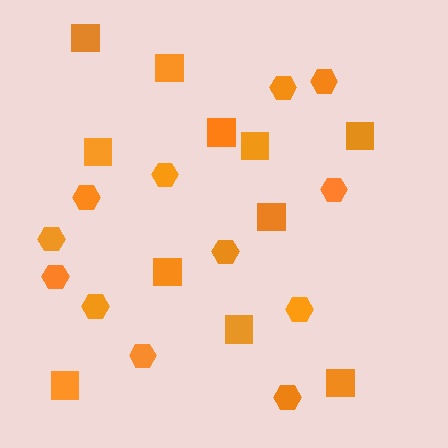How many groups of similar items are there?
There are 2 groups: one group of hexagons (12) and one group of squares (11).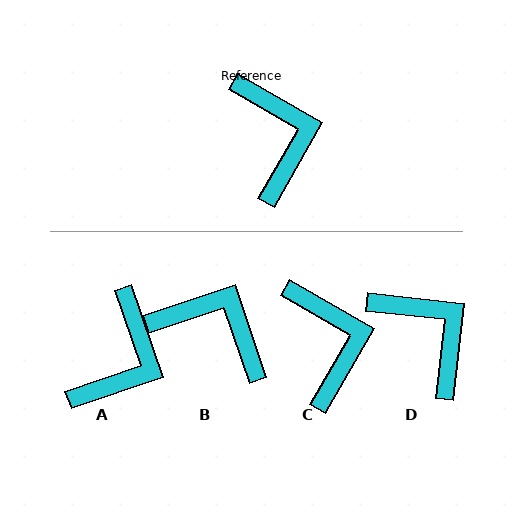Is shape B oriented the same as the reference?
No, it is off by about 49 degrees.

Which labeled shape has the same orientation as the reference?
C.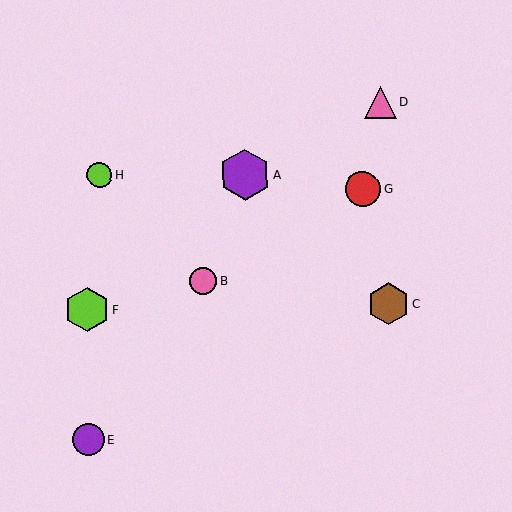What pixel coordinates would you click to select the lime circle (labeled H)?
Click at (100, 175) to select the lime circle H.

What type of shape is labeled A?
Shape A is a purple hexagon.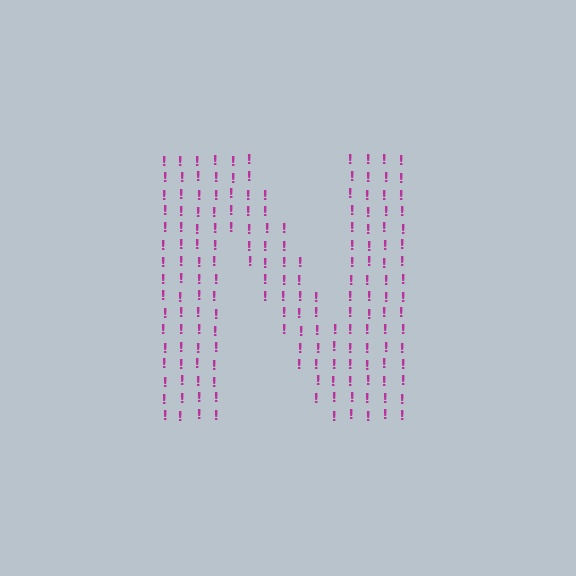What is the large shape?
The large shape is the letter N.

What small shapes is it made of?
It is made of small exclamation marks.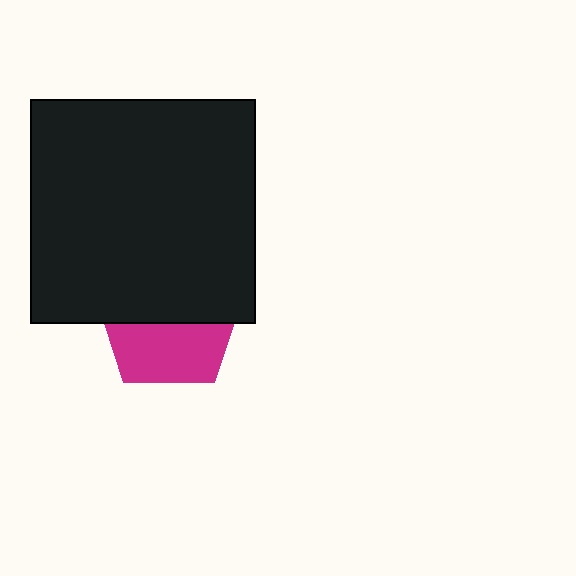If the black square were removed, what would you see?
You would see the complete magenta pentagon.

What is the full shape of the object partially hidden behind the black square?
The partially hidden object is a magenta pentagon.